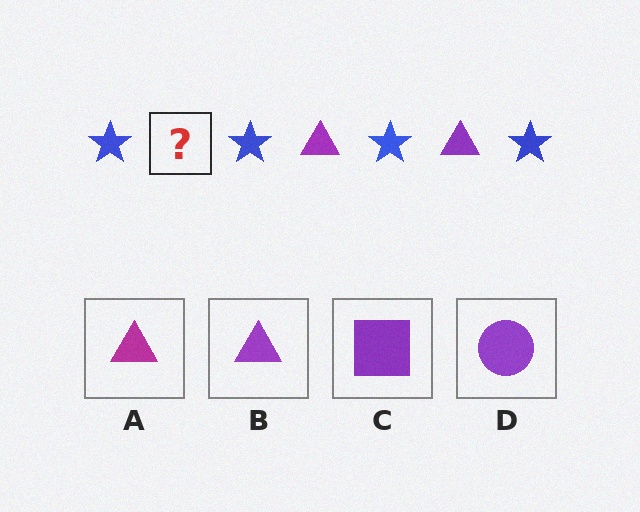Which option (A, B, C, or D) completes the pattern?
B.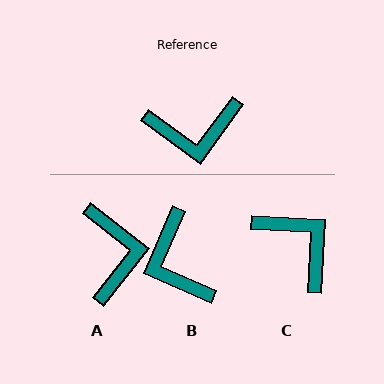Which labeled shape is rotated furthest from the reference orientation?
C, about 123 degrees away.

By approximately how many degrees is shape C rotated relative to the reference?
Approximately 123 degrees counter-clockwise.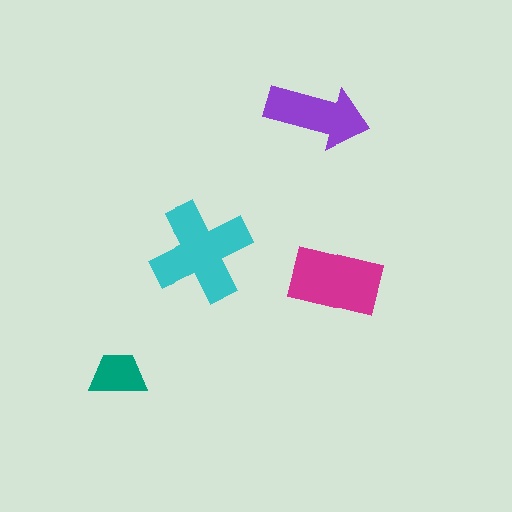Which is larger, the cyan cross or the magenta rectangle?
The cyan cross.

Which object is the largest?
The cyan cross.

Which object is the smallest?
The teal trapezoid.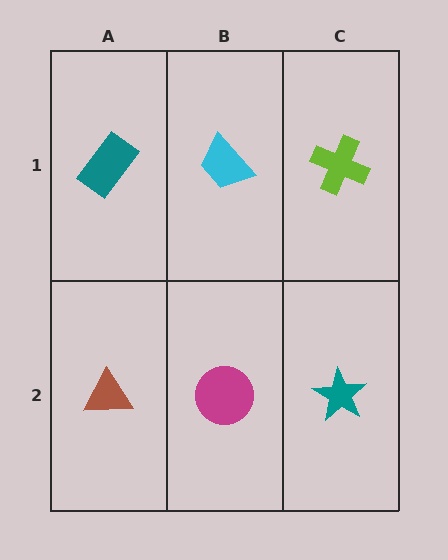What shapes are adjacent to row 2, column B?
A cyan trapezoid (row 1, column B), a brown triangle (row 2, column A), a teal star (row 2, column C).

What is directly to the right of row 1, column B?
A lime cross.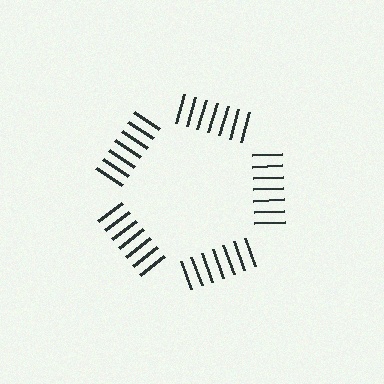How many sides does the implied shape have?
5 sides — the line-ends trace a pentagon.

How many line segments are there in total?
35 — 7 along each of the 5 edges.